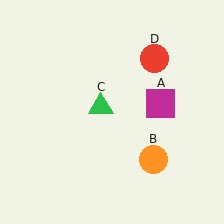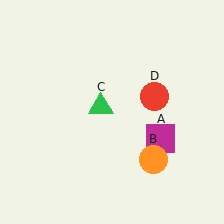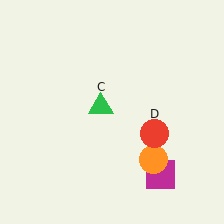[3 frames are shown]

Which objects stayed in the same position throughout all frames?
Orange circle (object B) and green triangle (object C) remained stationary.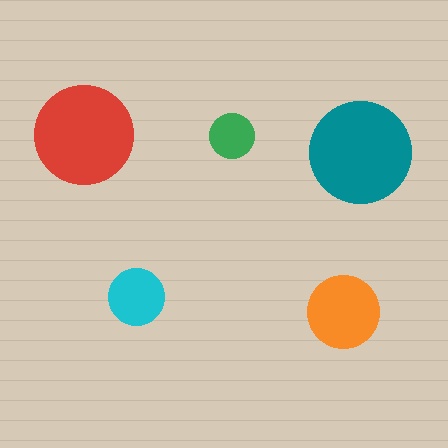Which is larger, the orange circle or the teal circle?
The teal one.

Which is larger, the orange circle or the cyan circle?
The orange one.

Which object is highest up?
The red circle is topmost.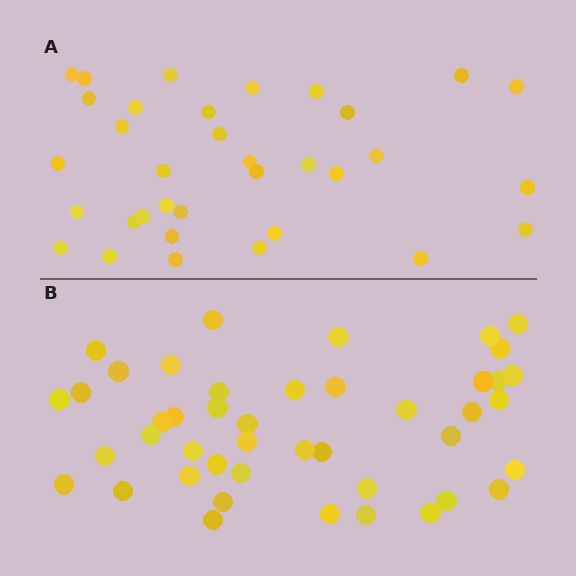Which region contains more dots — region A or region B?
Region B (the bottom region) has more dots.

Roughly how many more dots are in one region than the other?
Region B has roughly 10 or so more dots than region A.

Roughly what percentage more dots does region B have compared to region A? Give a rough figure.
About 30% more.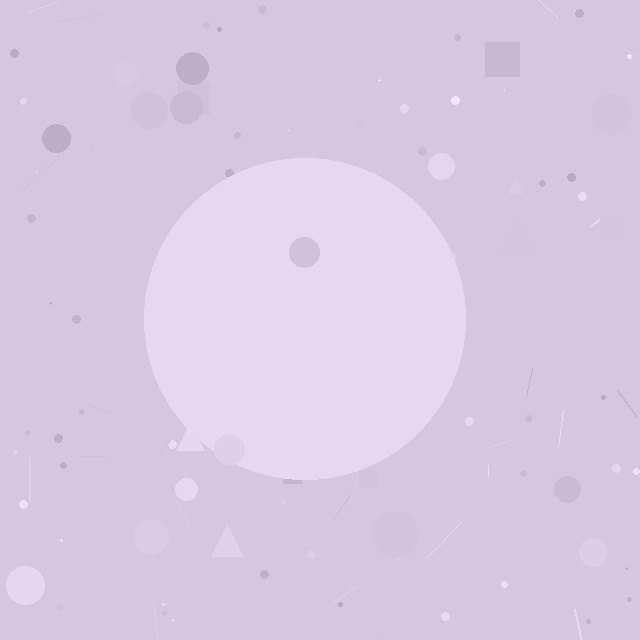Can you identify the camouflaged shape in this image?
The camouflaged shape is a circle.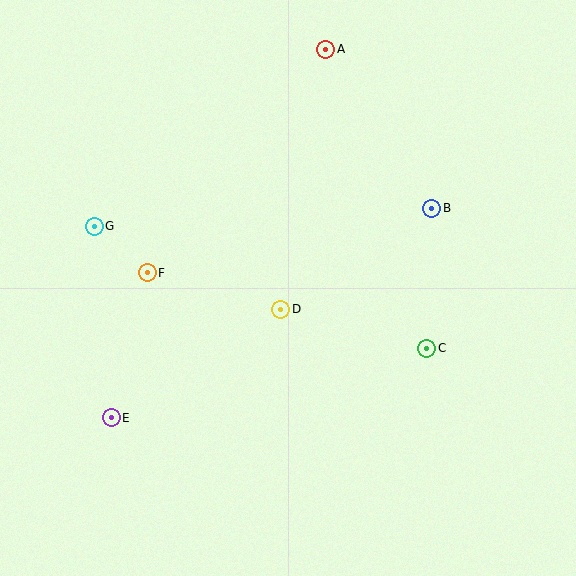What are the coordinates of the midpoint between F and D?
The midpoint between F and D is at (214, 291).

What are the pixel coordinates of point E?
Point E is at (111, 418).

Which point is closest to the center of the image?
Point D at (281, 309) is closest to the center.